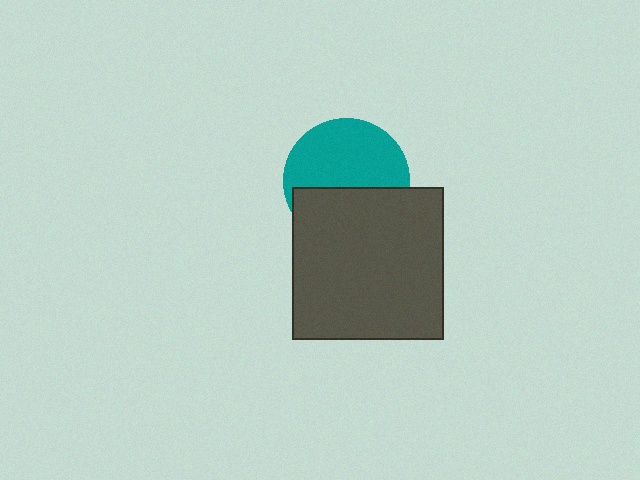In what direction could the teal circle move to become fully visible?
The teal circle could move up. That would shift it out from behind the dark gray square entirely.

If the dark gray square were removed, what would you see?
You would see the complete teal circle.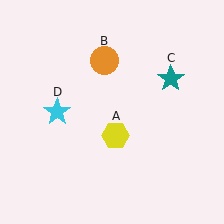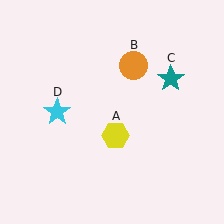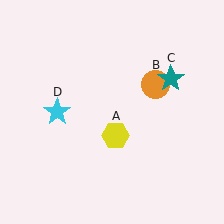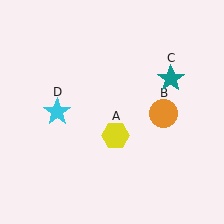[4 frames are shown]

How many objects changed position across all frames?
1 object changed position: orange circle (object B).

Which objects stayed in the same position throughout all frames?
Yellow hexagon (object A) and teal star (object C) and cyan star (object D) remained stationary.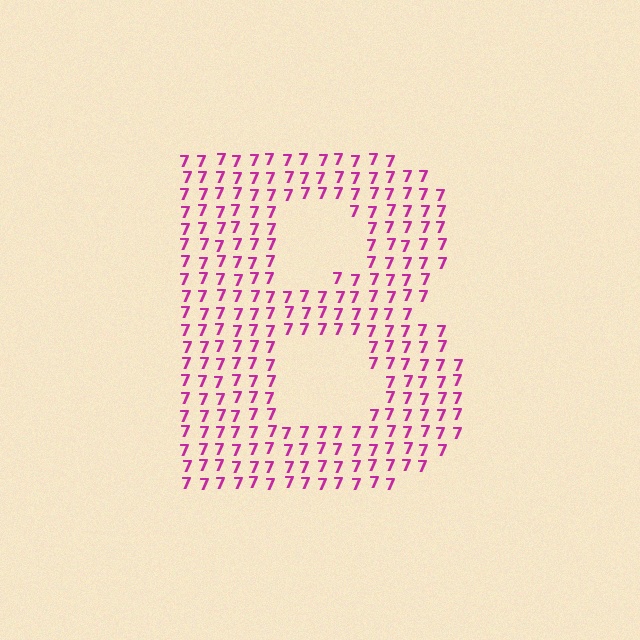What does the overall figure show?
The overall figure shows the letter B.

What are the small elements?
The small elements are digit 7's.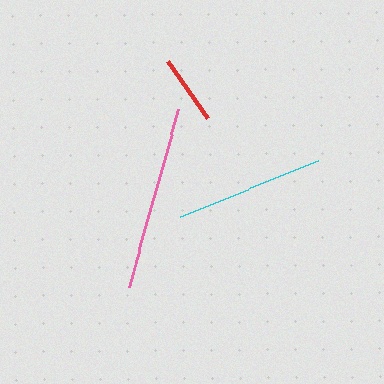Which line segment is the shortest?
The red line is the shortest at approximately 69 pixels.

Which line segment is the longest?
The pink line is the longest at approximately 184 pixels.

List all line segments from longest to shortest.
From longest to shortest: pink, cyan, red.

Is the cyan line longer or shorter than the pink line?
The pink line is longer than the cyan line.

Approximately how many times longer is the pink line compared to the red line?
The pink line is approximately 2.7 times the length of the red line.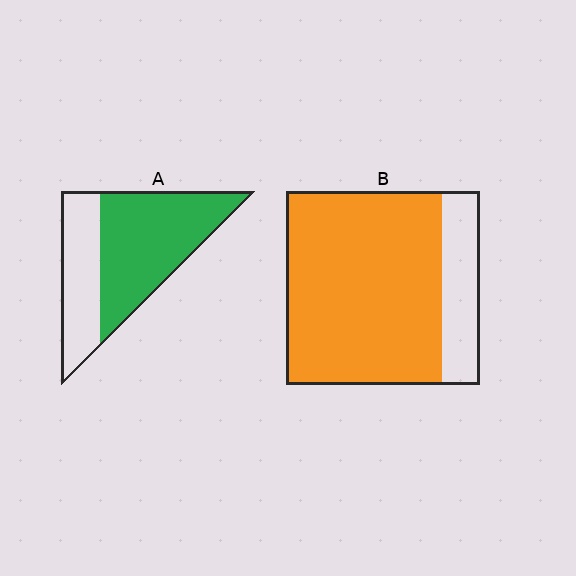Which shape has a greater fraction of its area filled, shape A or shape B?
Shape B.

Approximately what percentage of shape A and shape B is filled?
A is approximately 65% and B is approximately 80%.